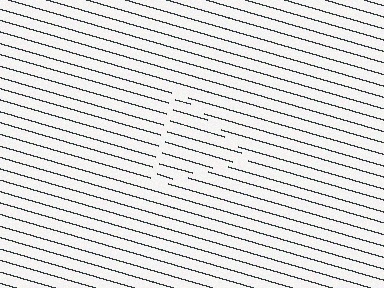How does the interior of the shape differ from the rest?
The interior of the shape contains the same grating, shifted by half a period — the contour is defined by the phase discontinuity where line-ends from the inner and outer gratings abut.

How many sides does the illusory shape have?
3 sides — the line-ends trace a triangle.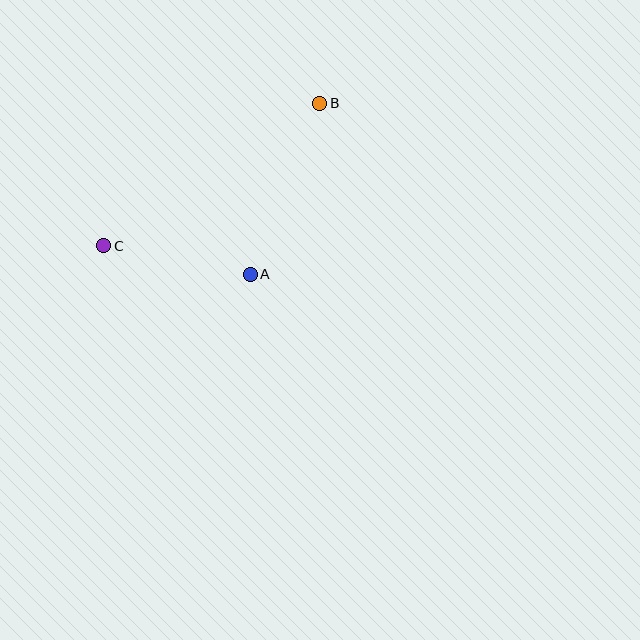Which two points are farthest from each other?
Points B and C are farthest from each other.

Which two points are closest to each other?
Points A and C are closest to each other.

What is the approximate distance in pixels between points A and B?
The distance between A and B is approximately 185 pixels.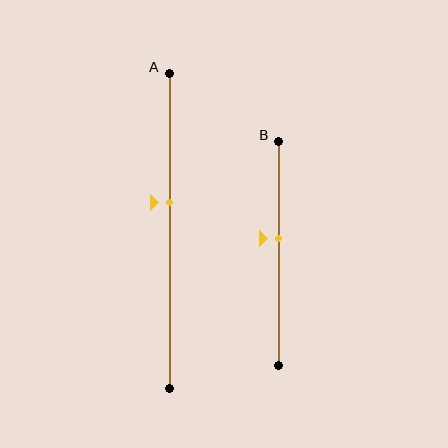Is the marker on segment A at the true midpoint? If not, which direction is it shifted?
No, the marker on segment A is shifted upward by about 9% of the segment length.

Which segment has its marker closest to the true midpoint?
Segment B has its marker closest to the true midpoint.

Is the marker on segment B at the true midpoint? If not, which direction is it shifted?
No, the marker on segment B is shifted upward by about 7% of the segment length.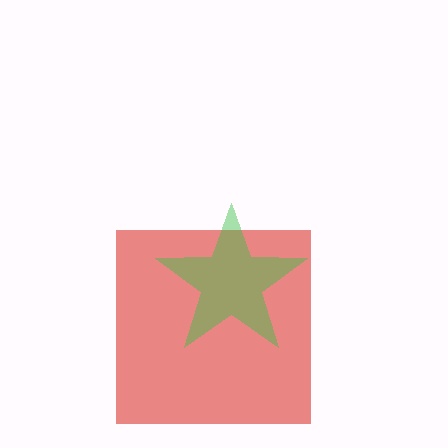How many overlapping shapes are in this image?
There are 2 overlapping shapes in the image.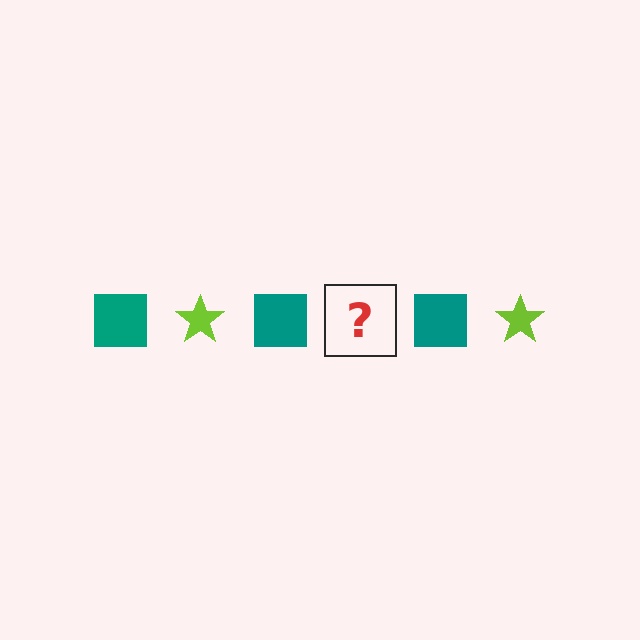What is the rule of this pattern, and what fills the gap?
The rule is that the pattern alternates between teal square and lime star. The gap should be filled with a lime star.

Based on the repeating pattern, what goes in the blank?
The blank should be a lime star.